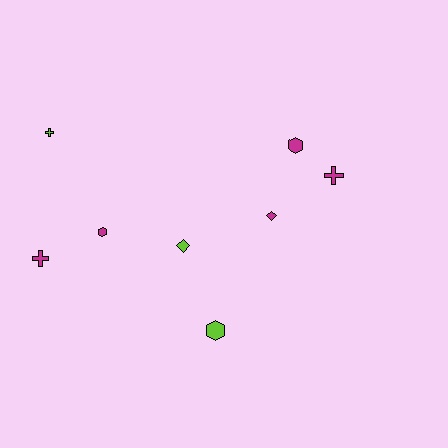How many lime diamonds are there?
There is 1 lime diamond.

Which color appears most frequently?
Magenta, with 5 objects.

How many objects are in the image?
There are 8 objects.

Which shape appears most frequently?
Cross, with 3 objects.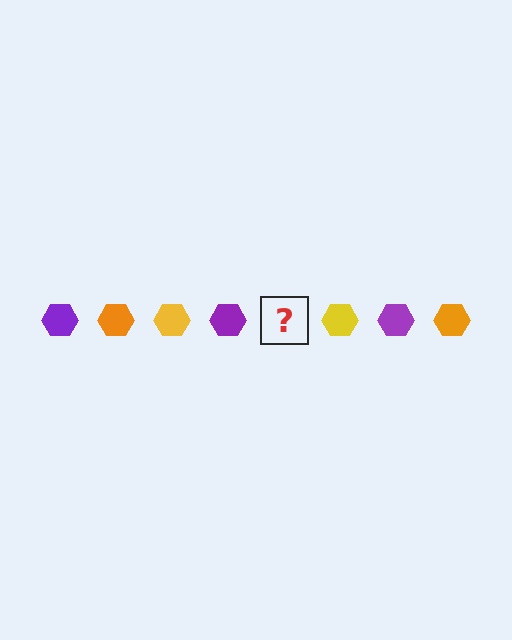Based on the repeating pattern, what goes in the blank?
The blank should be an orange hexagon.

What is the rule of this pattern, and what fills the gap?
The rule is that the pattern cycles through purple, orange, yellow hexagons. The gap should be filled with an orange hexagon.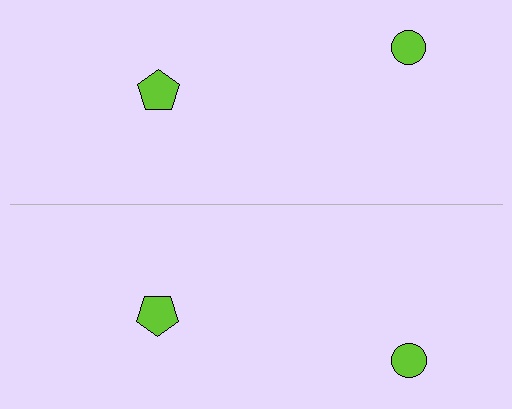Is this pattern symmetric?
Yes, this pattern has bilateral (reflection) symmetry.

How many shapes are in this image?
There are 4 shapes in this image.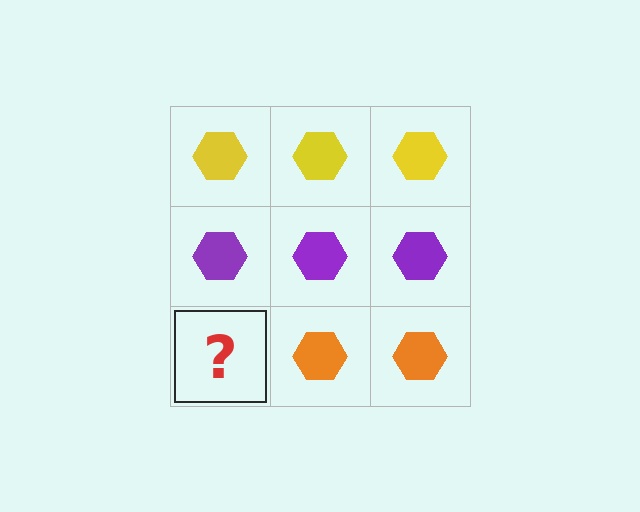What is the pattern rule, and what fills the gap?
The rule is that each row has a consistent color. The gap should be filled with an orange hexagon.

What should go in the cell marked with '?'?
The missing cell should contain an orange hexagon.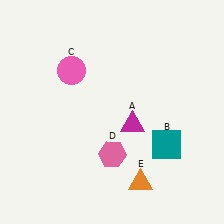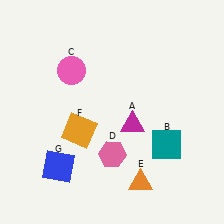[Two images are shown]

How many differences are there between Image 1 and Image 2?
There are 2 differences between the two images.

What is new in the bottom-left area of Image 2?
An orange square (F) was added in the bottom-left area of Image 2.